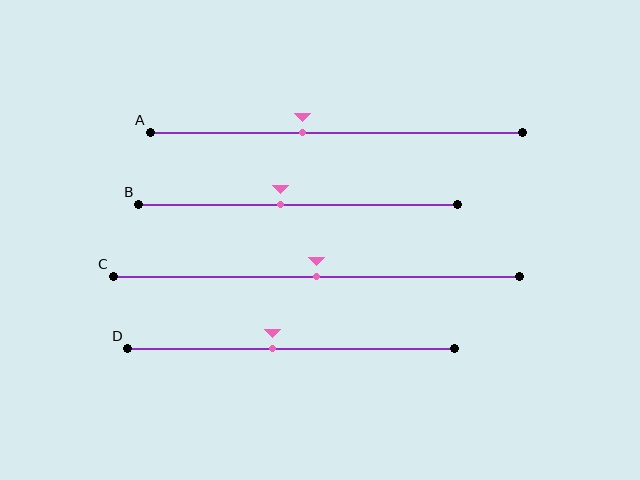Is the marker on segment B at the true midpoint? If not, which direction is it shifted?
No, the marker on segment B is shifted to the left by about 5% of the segment length.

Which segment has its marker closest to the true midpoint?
Segment C has its marker closest to the true midpoint.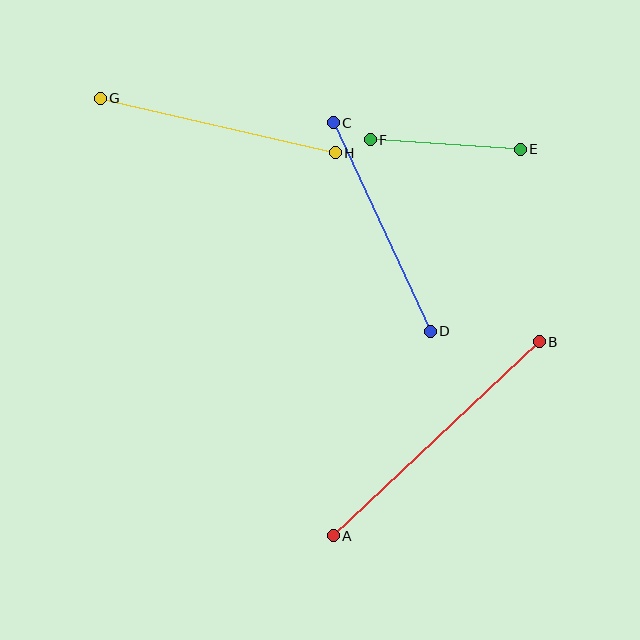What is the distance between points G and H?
The distance is approximately 241 pixels.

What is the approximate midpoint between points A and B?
The midpoint is at approximately (436, 439) pixels.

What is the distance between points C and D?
The distance is approximately 230 pixels.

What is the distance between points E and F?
The distance is approximately 150 pixels.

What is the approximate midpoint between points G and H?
The midpoint is at approximately (218, 125) pixels.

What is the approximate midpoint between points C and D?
The midpoint is at approximately (382, 227) pixels.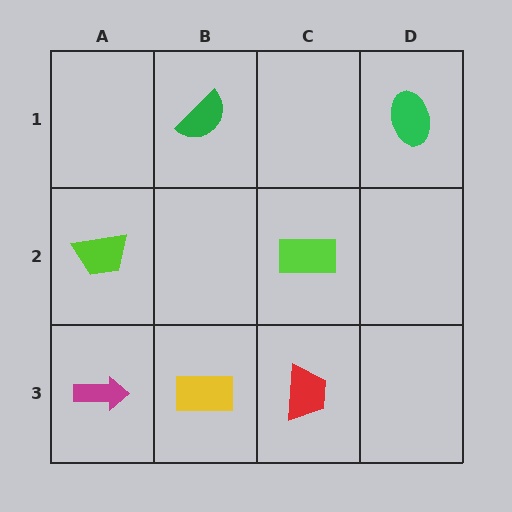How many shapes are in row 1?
2 shapes.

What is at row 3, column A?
A magenta arrow.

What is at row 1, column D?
A green ellipse.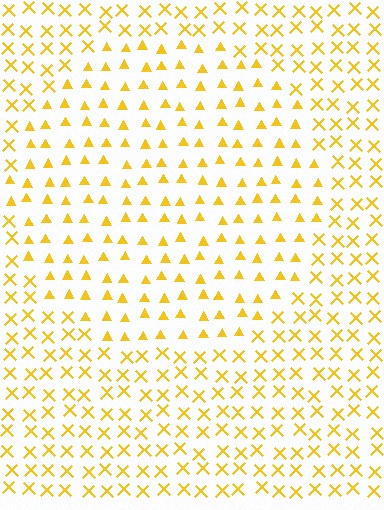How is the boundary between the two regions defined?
The boundary is defined by a change in element shape: triangles inside vs. X marks outside. All elements share the same color and spacing.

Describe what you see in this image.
The image is filled with small yellow elements arranged in a uniform grid. A circle-shaped region contains triangles, while the surrounding area contains X marks. The boundary is defined purely by the change in element shape.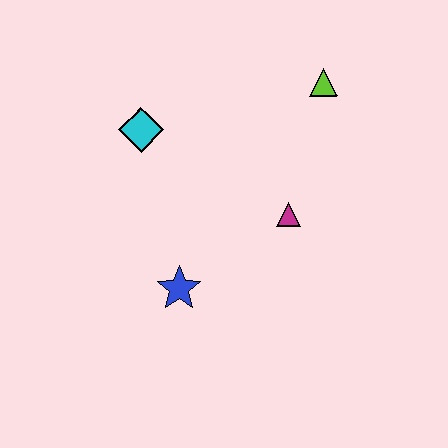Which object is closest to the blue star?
The magenta triangle is closest to the blue star.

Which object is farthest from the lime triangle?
The blue star is farthest from the lime triangle.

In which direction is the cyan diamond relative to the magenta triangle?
The cyan diamond is to the left of the magenta triangle.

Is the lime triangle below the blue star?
No